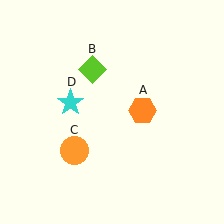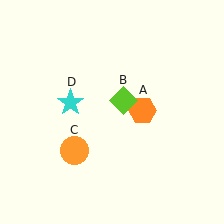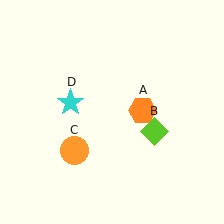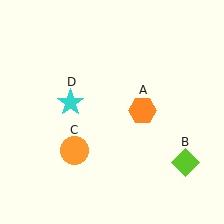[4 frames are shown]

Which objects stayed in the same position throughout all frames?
Orange hexagon (object A) and orange circle (object C) and cyan star (object D) remained stationary.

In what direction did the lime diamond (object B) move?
The lime diamond (object B) moved down and to the right.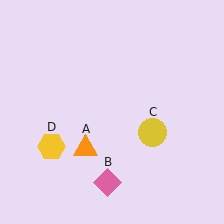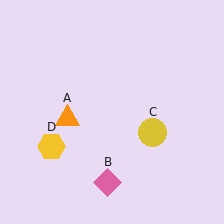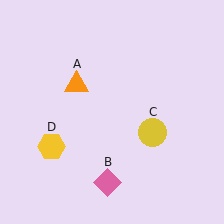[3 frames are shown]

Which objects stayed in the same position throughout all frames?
Pink diamond (object B) and yellow circle (object C) and yellow hexagon (object D) remained stationary.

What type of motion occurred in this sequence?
The orange triangle (object A) rotated clockwise around the center of the scene.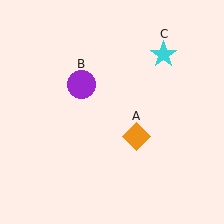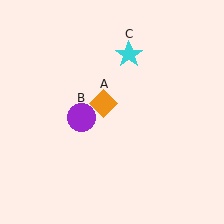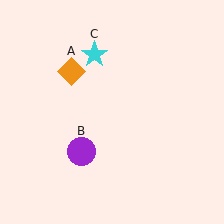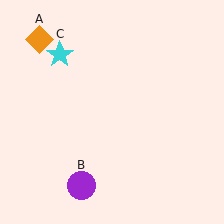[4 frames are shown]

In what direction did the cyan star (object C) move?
The cyan star (object C) moved left.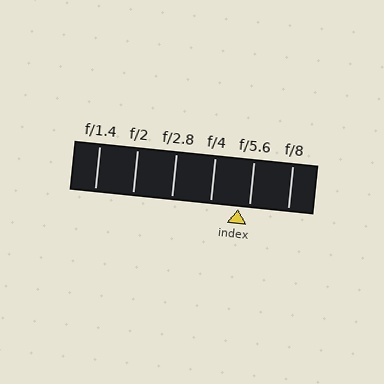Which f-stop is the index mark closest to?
The index mark is closest to f/5.6.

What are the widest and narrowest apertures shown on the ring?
The widest aperture shown is f/1.4 and the narrowest is f/8.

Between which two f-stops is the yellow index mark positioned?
The index mark is between f/4 and f/5.6.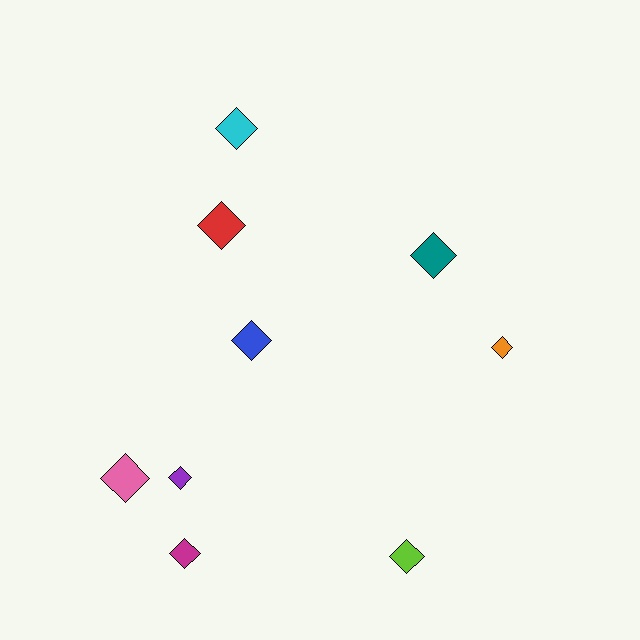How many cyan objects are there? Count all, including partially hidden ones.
There is 1 cyan object.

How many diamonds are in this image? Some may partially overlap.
There are 9 diamonds.